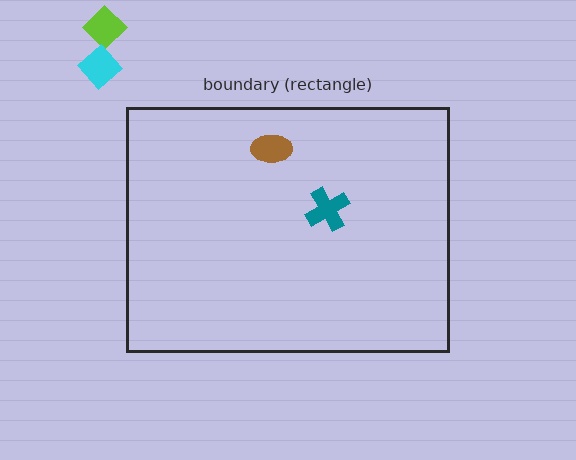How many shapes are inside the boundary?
2 inside, 2 outside.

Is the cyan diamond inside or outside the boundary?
Outside.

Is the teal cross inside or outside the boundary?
Inside.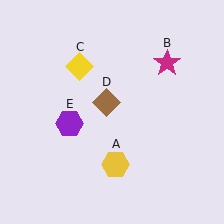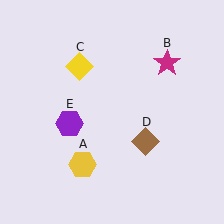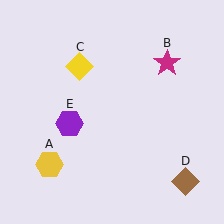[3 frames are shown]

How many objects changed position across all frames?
2 objects changed position: yellow hexagon (object A), brown diamond (object D).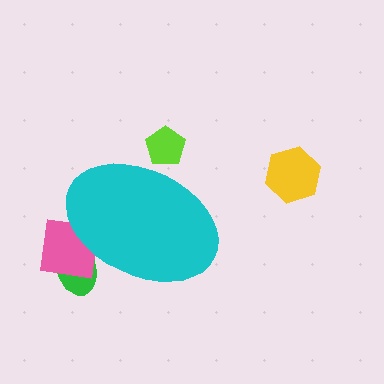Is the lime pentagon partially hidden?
Yes, the lime pentagon is partially hidden behind the cyan ellipse.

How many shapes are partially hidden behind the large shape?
3 shapes are partially hidden.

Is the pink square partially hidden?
Yes, the pink square is partially hidden behind the cyan ellipse.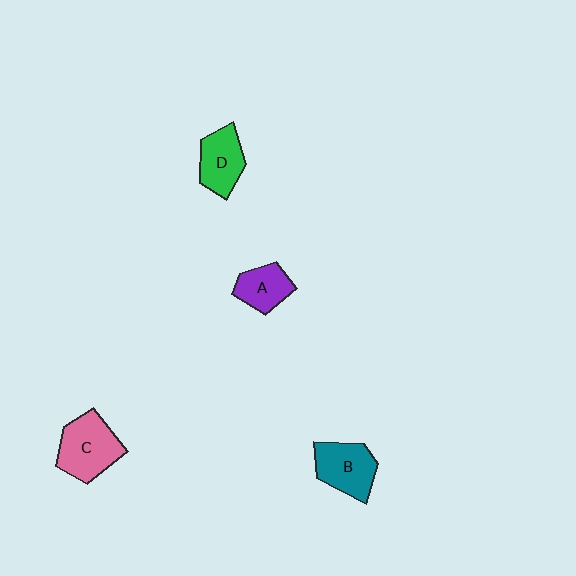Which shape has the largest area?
Shape C (pink).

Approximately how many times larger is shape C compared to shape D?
Approximately 1.3 times.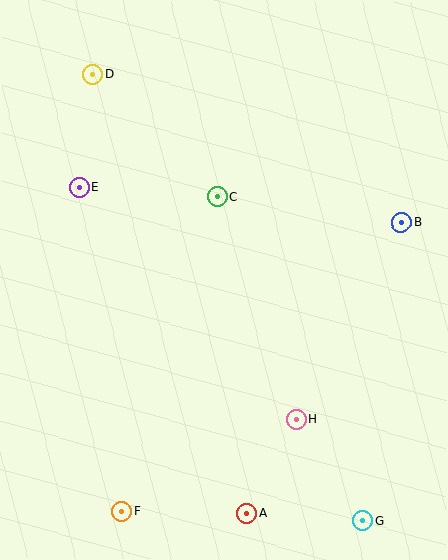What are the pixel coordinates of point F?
Point F is at (122, 511).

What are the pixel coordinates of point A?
Point A is at (247, 514).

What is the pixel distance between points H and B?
The distance between H and B is 223 pixels.